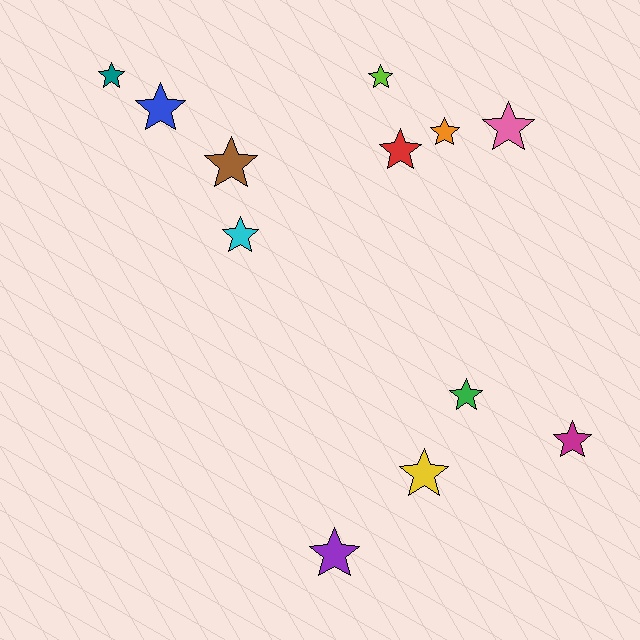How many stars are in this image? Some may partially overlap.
There are 12 stars.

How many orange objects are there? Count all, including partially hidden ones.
There is 1 orange object.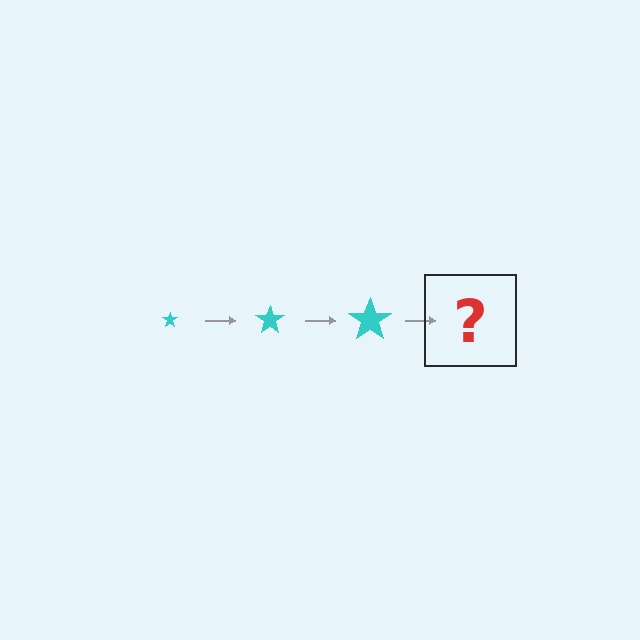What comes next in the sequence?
The next element should be a cyan star, larger than the previous one.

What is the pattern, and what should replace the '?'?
The pattern is that the star gets progressively larger each step. The '?' should be a cyan star, larger than the previous one.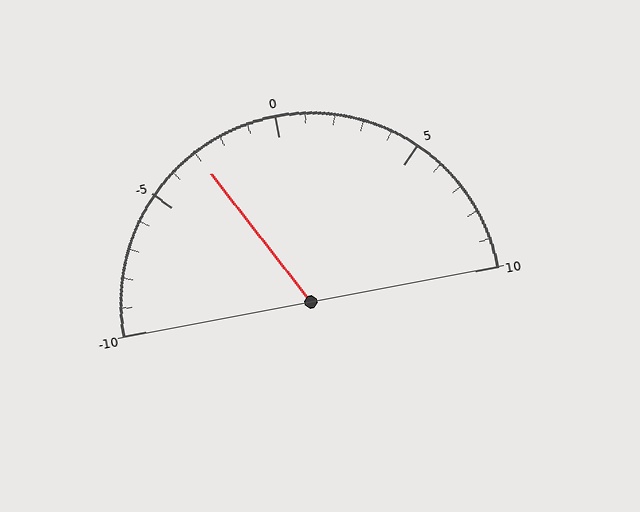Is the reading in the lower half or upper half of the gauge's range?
The reading is in the lower half of the range (-10 to 10).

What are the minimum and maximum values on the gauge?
The gauge ranges from -10 to 10.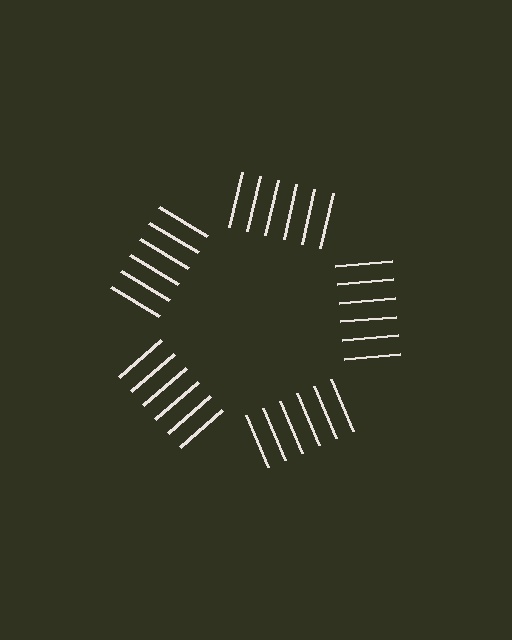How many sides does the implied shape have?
5 sides — the line-ends trace a pentagon.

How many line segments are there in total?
30 — 6 along each of the 5 edges.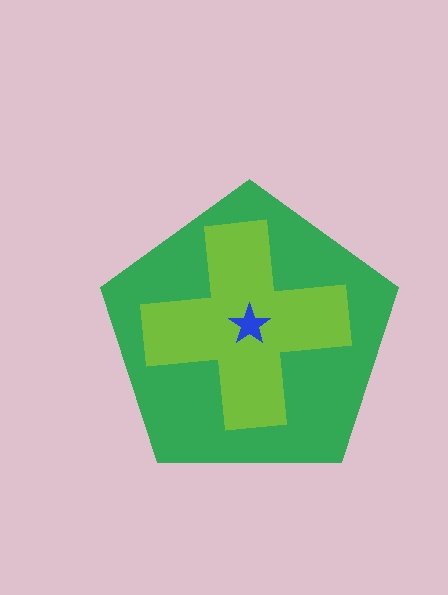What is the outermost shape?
The green pentagon.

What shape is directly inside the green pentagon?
The lime cross.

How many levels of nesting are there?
3.